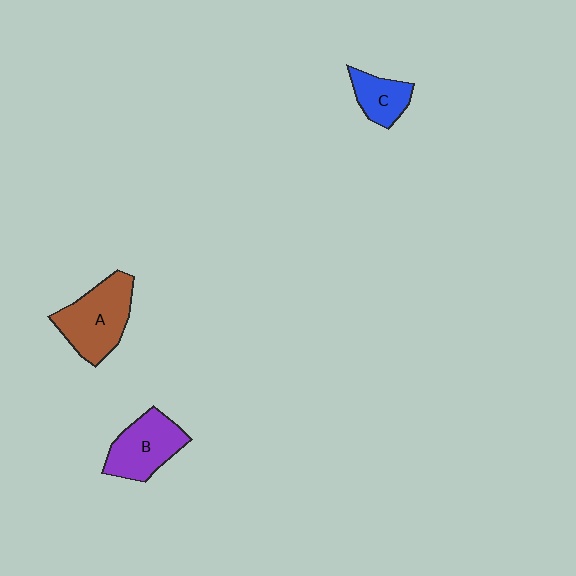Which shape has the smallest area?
Shape C (blue).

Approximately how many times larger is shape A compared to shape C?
Approximately 1.9 times.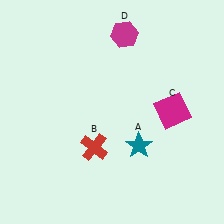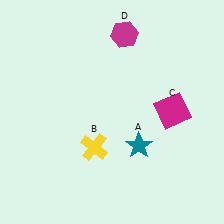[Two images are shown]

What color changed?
The cross (B) changed from red in Image 1 to yellow in Image 2.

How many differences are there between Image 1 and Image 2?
There is 1 difference between the two images.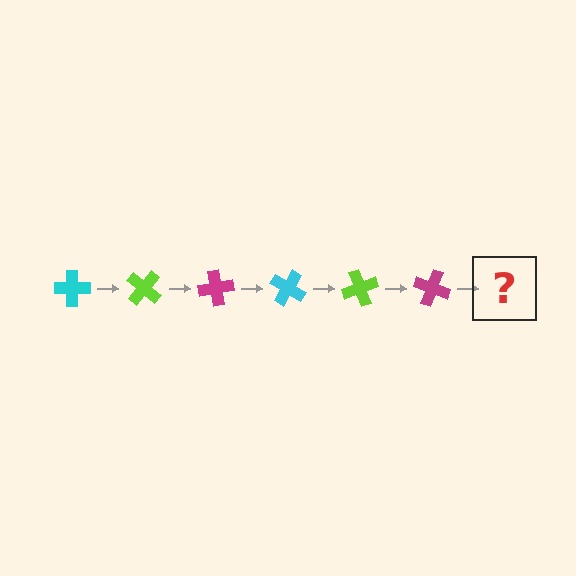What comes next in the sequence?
The next element should be a cyan cross, rotated 240 degrees from the start.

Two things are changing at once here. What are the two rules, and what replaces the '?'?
The two rules are that it rotates 40 degrees each step and the color cycles through cyan, lime, and magenta. The '?' should be a cyan cross, rotated 240 degrees from the start.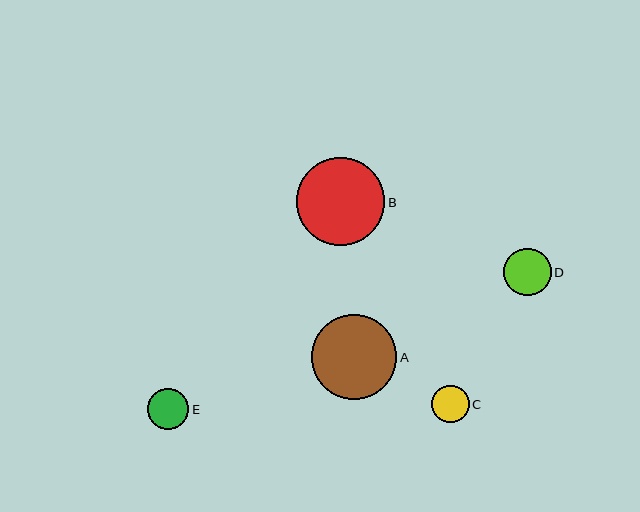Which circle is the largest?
Circle B is the largest with a size of approximately 88 pixels.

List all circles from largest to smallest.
From largest to smallest: B, A, D, E, C.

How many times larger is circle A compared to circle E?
Circle A is approximately 2.1 times the size of circle E.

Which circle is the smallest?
Circle C is the smallest with a size of approximately 38 pixels.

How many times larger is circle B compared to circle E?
Circle B is approximately 2.1 times the size of circle E.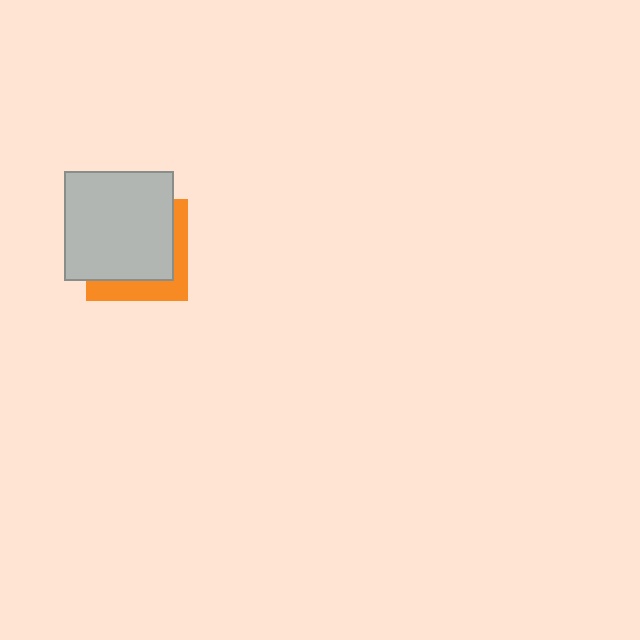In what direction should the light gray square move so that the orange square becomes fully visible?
The light gray square should move toward the upper-left. That is the shortest direction to clear the overlap and leave the orange square fully visible.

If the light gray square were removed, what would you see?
You would see the complete orange square.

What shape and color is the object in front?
The object in front is a light gray square.